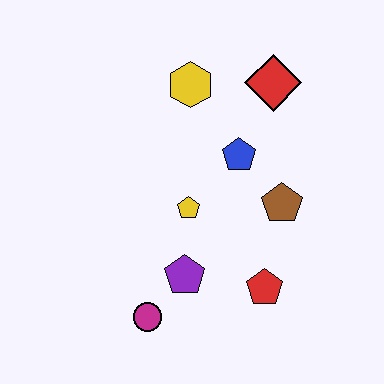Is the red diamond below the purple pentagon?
No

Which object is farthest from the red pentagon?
The yellow hexagon is farthest from the red pentagon.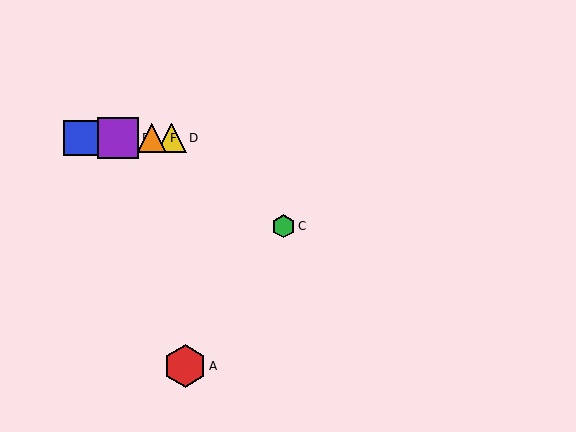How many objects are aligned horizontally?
4 objects (B, D, E, F) are aligned horizontally.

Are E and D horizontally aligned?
Yes, both are at y≈138.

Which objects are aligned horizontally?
Objects B, D, E, F are aligned horizontally.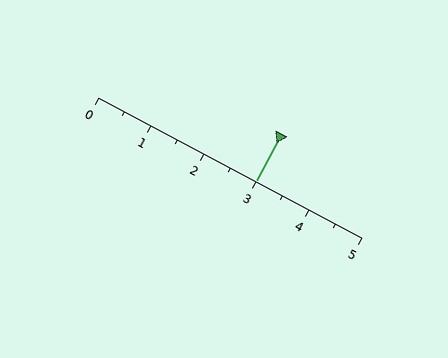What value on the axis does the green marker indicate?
The marker indicates approximately 3.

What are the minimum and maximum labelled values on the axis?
The axis runs from 0 to 5.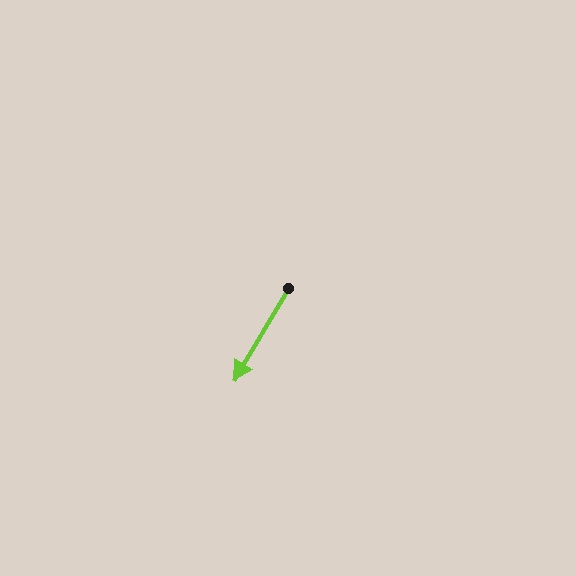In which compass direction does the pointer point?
Southwest.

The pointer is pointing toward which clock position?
Roughly 7 o'clock.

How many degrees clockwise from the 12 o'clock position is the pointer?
Approximately 211 degrees.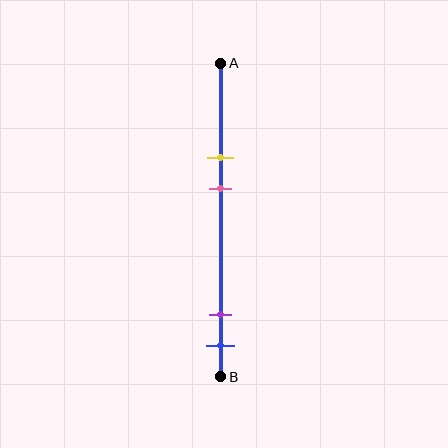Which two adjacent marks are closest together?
The purple and blue marks are the closest adjacent pair.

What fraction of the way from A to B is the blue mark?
The blue mark is approximately 90% (0.9) of the way from A to B.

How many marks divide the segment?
There are 4 marks dividing the segment.